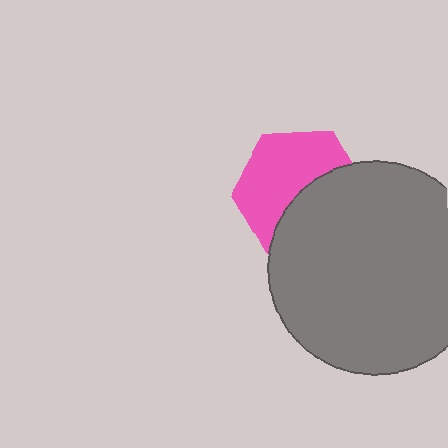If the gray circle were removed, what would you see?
You would see the complete pink hexagon.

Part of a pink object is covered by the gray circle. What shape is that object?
It is a hexagon.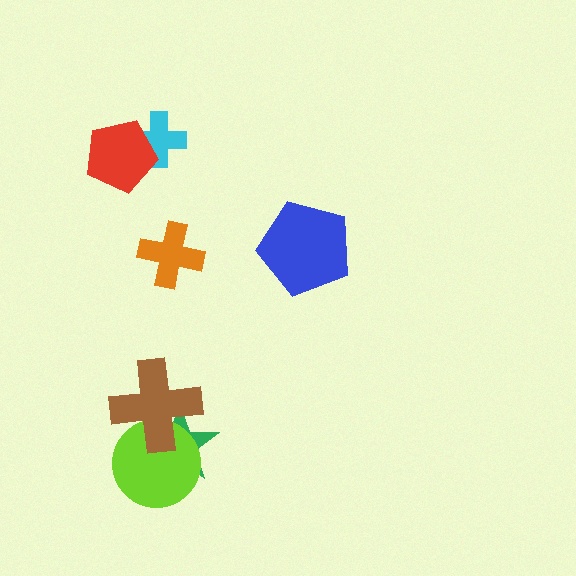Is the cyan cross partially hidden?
Yes, it is partially covered by another shape.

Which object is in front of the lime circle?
The brown cross is in front of the lime circle.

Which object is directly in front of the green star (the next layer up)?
The lime circle is directly in front of the green star.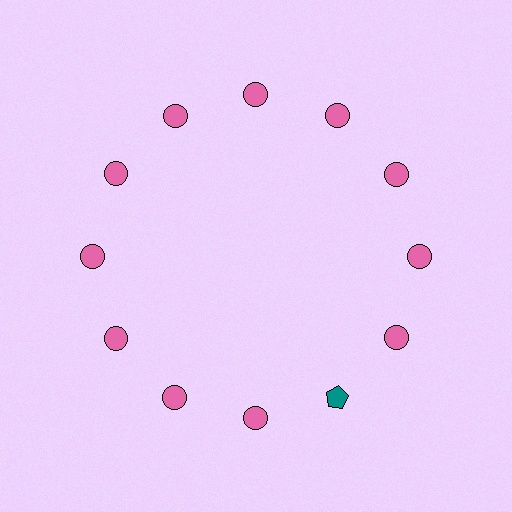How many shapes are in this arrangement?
There are 12 shapes arranged in a ring pattern.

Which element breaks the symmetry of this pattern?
The teal pentagon at roughly the 5 o'clock position breaks the symmetry. All other shapes are pink circles.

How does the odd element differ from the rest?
It differs in both color (teal instead of pink) and shape (pentagon instead of circle).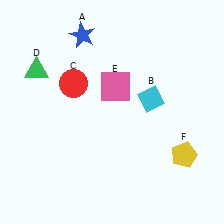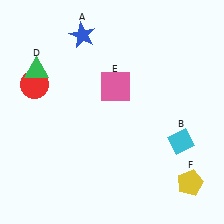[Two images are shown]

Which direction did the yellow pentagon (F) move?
The yellow pentagon (F) moved down.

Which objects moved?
The objects that moved are: the cyan diamond (B), the red circle (C), the yellow pentagon (F).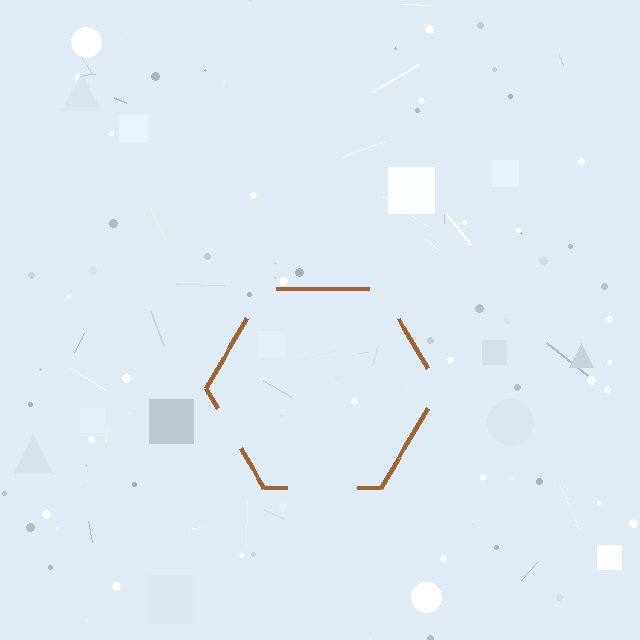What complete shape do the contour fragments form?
The contour fragments form a hexagon.